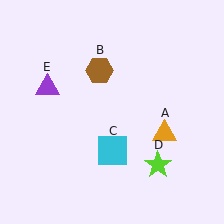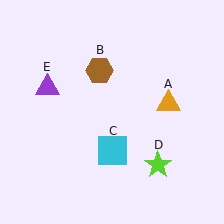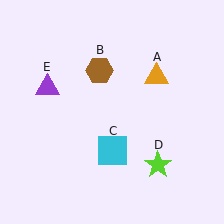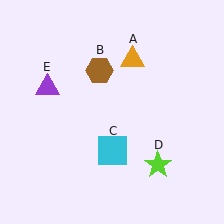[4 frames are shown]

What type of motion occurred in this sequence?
The orange triangle (object A) rotated counterclockwise around the center of the scene.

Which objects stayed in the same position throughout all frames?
Brown hexagon (object B) and cyan square (object C) and lime star (object D) and purple triangle (object E) remained stationary.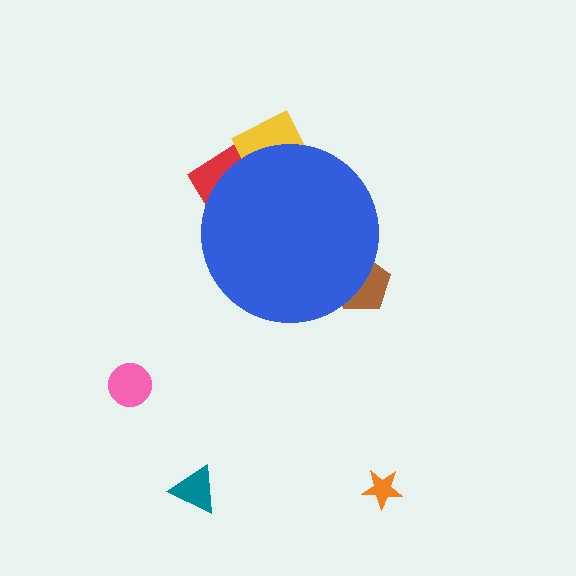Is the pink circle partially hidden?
No, the pink circle is fully visible.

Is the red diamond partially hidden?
Yes, the red diamond is partially hidden behind the blue circle.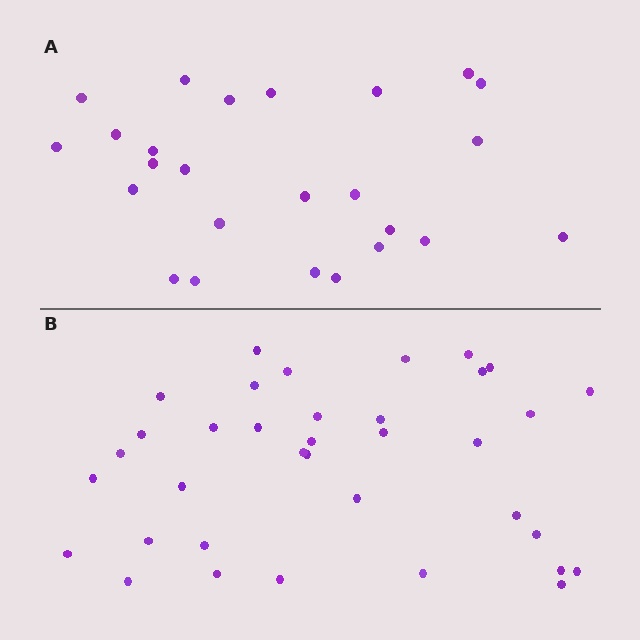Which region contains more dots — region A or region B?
Region B (the bottom region) has more dots.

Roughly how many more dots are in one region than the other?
Region B has roughly 12 or so more dots than region A.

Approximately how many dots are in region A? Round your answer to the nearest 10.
About 20 dots. (The exact count is 25, which rounds to 20.)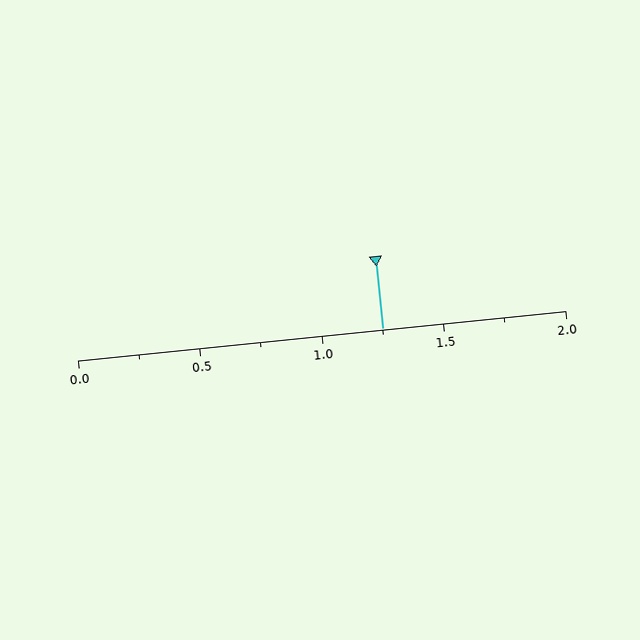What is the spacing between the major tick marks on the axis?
The major ticks are spaced 0.5 apart.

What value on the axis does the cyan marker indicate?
The marker indicates approximately 1.25.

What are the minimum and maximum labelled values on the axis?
The axis runs from 0.0 to 2.0.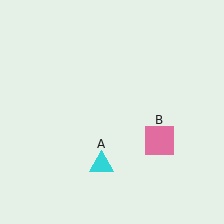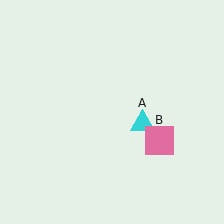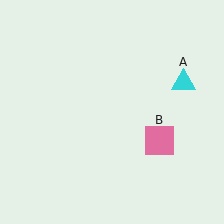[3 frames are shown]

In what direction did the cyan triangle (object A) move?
The cyan triangle (object A) moved up and to the right.